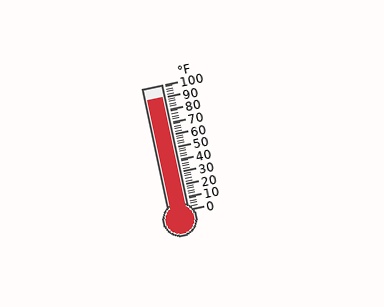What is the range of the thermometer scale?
The thermometer scale ranges from 0°F to 100°F.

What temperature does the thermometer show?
The thermometer shows approximately 90°F.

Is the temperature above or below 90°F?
The temperature is at 90°F.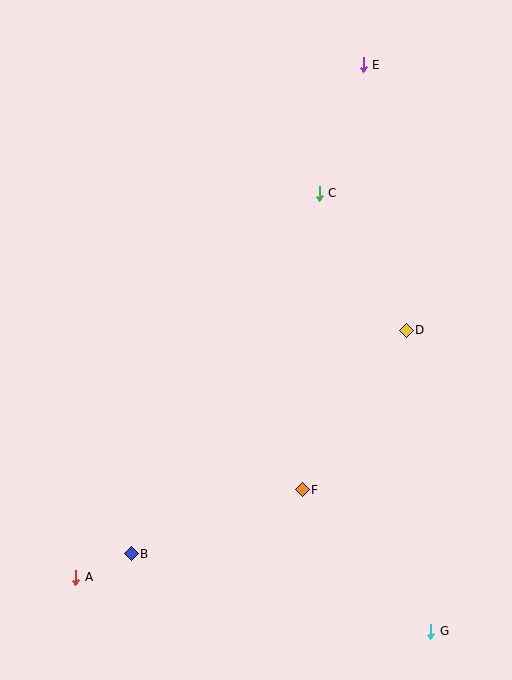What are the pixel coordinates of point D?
Point D is at (406, 330).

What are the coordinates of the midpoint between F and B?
The midpoint between F and B is at (217, 522).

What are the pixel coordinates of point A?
Point A is at (76, 577).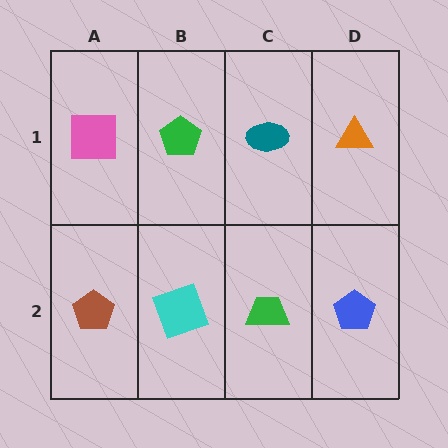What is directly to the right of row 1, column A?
A green pentagon.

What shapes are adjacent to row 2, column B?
A green pentagon (row 1, column B), a brown pentagon (row 2, column A), a green trapezoid (row 2, column C).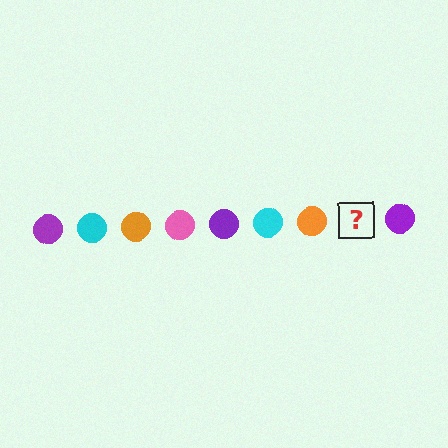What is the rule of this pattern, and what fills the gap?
The rule is that the pattern cycles through purple, cyan, orange, pink circles. The gap should be filled with a pink circle.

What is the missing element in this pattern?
The missing element is a pink circle.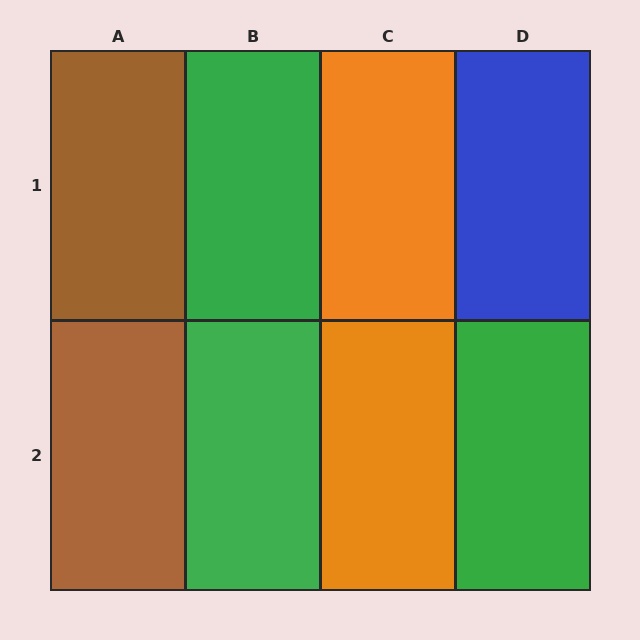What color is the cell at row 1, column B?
Green.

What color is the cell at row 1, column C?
Orange.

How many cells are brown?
2 cells are brown.